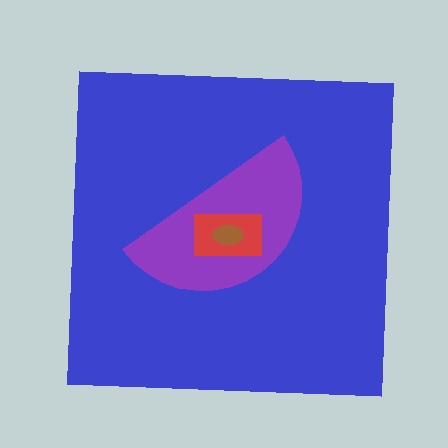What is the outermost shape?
The blue square.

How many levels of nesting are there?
4.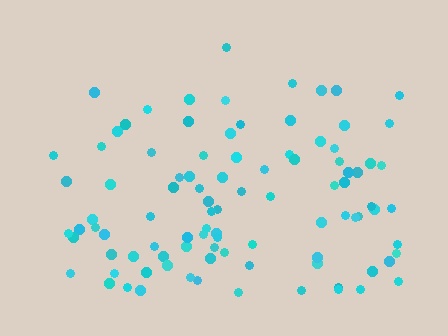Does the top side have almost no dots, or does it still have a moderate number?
Still a moderate number, just noticeably fewer than the bottom.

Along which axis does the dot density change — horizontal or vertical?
Vertical.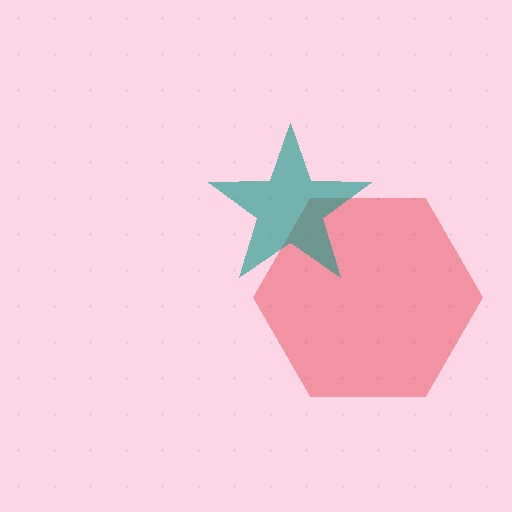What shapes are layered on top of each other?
The layered shapes are: a red hexagon, a teal star.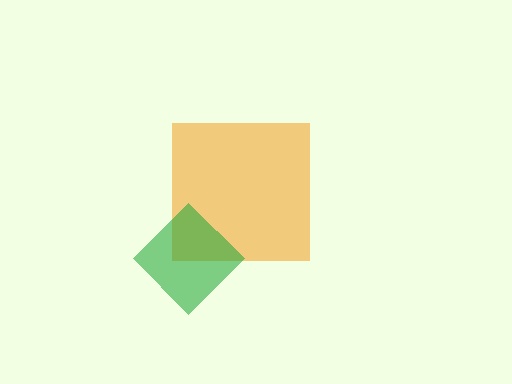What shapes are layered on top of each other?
The layered shapes are: an orange square, a green diamond.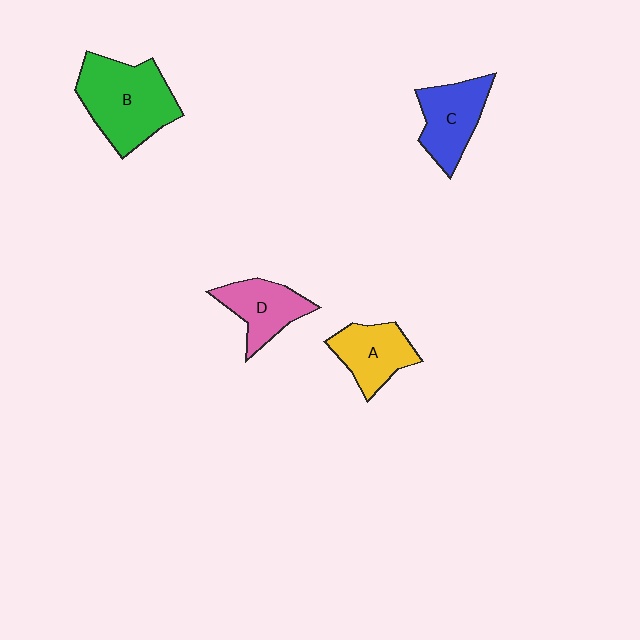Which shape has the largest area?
Shape B (green).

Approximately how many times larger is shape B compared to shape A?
Approximately 1.7 times.